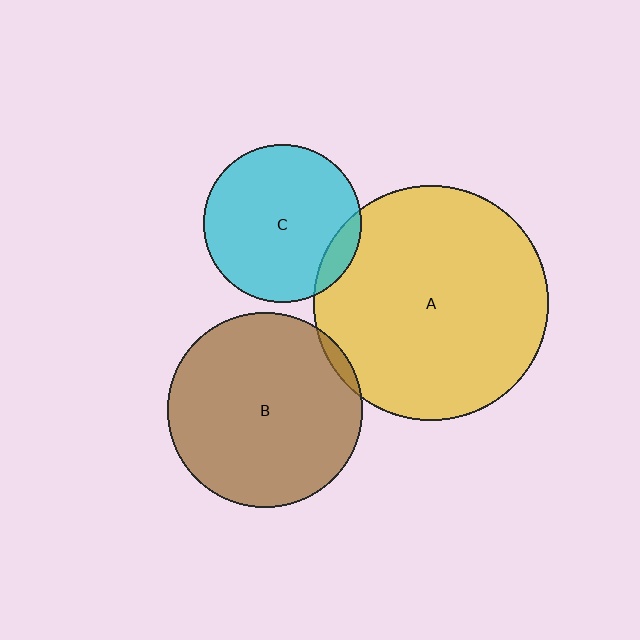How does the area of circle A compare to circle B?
Approximately 1.4 times.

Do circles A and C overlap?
Yes.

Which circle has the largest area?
Circle A (yellow).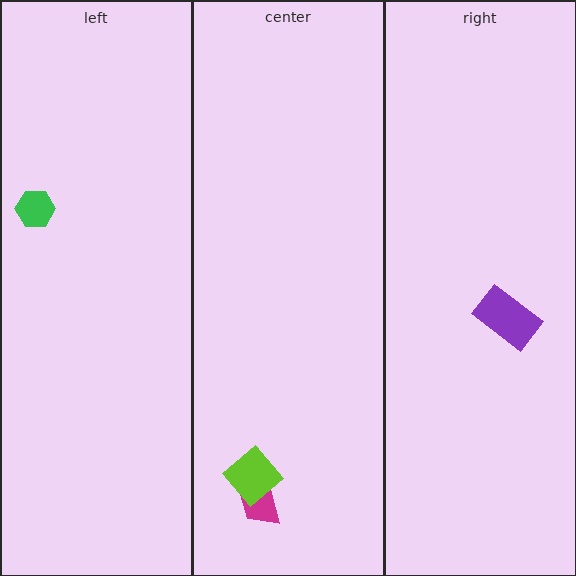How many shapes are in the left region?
1.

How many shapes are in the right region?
1.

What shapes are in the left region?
The green hexagon.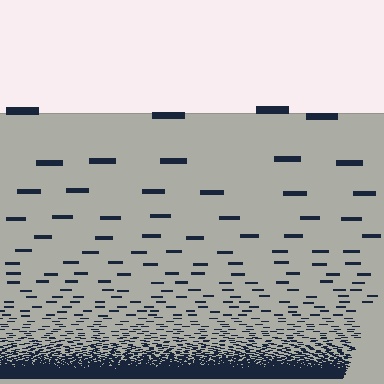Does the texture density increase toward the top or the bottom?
Density increases toward the bottom.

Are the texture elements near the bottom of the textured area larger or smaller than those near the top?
Smaller. The gradient is inverted — elements near the bottom are smaller and denser.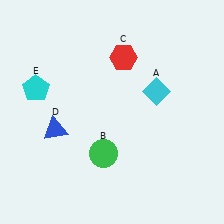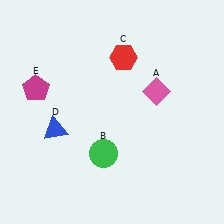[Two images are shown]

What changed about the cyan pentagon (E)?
In Image 1, E is cyan. In Image 2, it changed to magenta.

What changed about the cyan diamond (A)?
In Image 1, A is cyan. In Image 2, it changed to pink.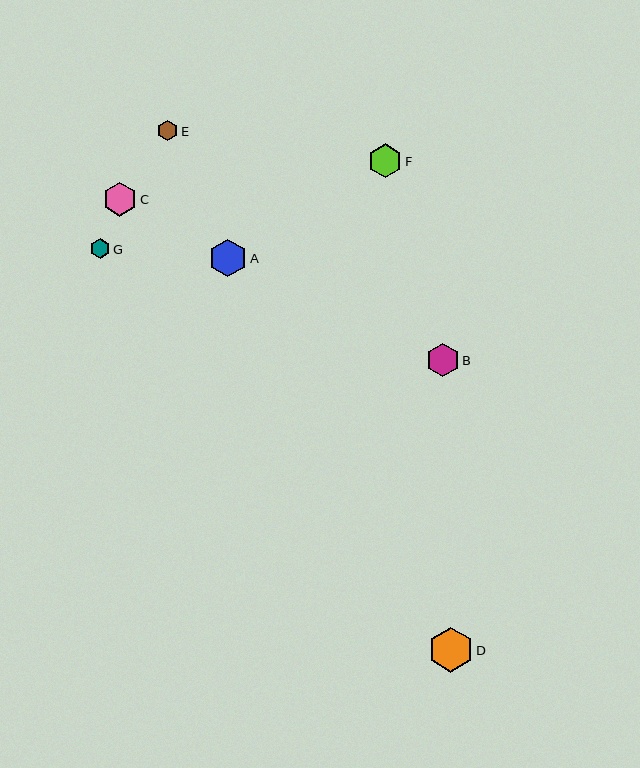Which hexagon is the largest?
Hexagon D is the largest with a size of approximately 45 pixels.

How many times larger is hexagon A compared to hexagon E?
Hexagon A is approximately 1.8 times the size of hexagon E.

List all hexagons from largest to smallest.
From largest to smallest: D, A, C, B, F, E, G.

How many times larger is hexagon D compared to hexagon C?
Hexagon D is approximately 1.3 times the size of hexagon C.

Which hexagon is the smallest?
Hexagon G is the smallest with a size of approximately 20 pixels.